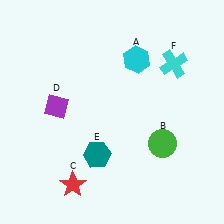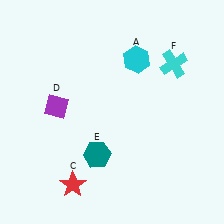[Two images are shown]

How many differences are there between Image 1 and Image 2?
There is 1 difference between the two images.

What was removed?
The green circle (B) was removed in Image 2.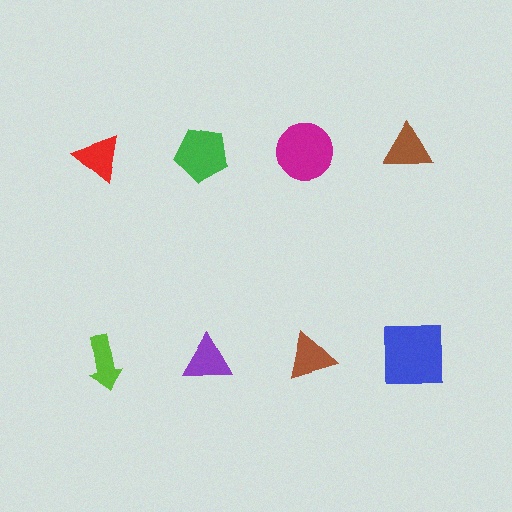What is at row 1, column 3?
A magenta circle.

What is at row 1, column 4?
A brown triangle.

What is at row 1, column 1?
A red triangle.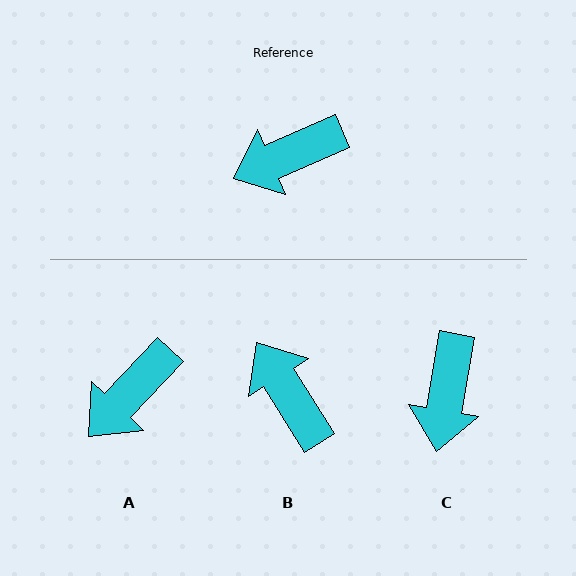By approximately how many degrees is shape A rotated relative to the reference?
Approximately 23 degrees counter-clockwise.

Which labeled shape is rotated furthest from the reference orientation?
B, about 82 degrees away.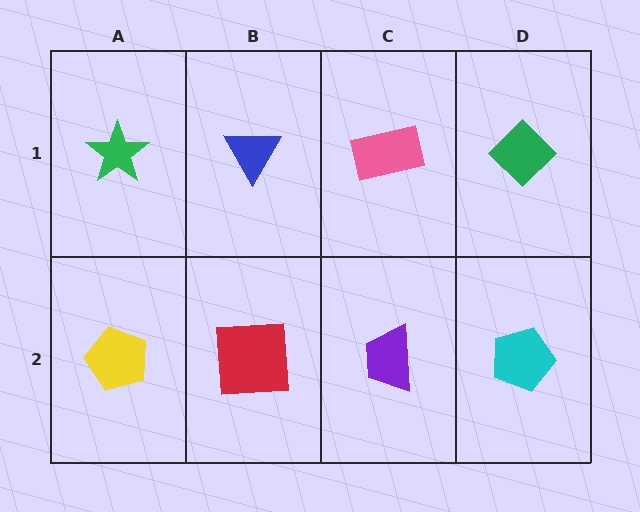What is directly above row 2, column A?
A green star.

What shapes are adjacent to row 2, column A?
A green star (row 1, column A), a red square (row 2, column B).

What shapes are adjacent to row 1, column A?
A yellow pentagon (row 2, column A), a blue triangle (row 1, column B).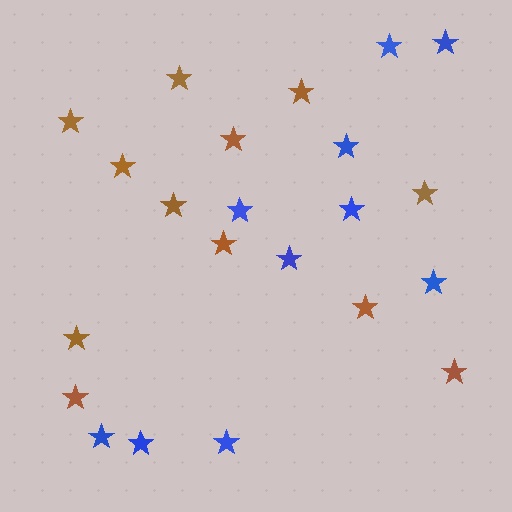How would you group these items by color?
There are 2 groups: one group of blue stars (10) and one group of brown stars (12).